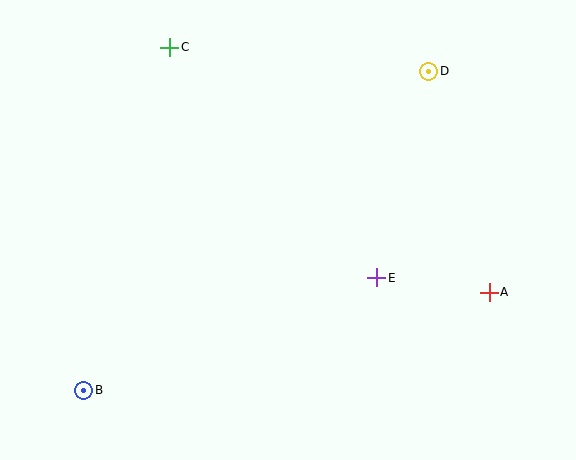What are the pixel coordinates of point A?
Point A is at (489, 292).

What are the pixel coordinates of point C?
Point C is at (170, 47).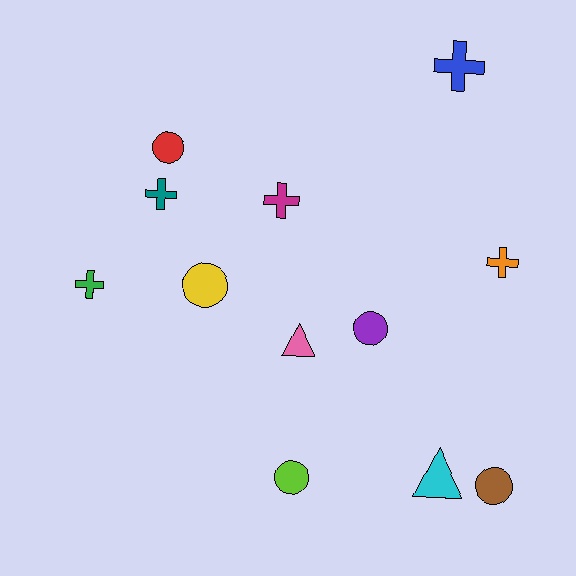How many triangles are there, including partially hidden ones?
There are 2 triangles.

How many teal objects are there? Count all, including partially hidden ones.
There is 1 teal object.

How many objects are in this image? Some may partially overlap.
There are 12 objects.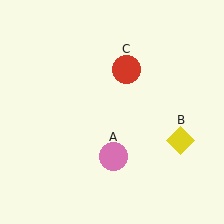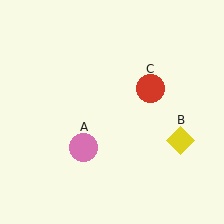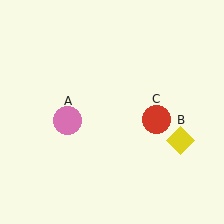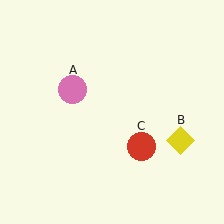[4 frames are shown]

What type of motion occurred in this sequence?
The pink circle (object A), red circle (object C) rotated clockwise around the center of the scene.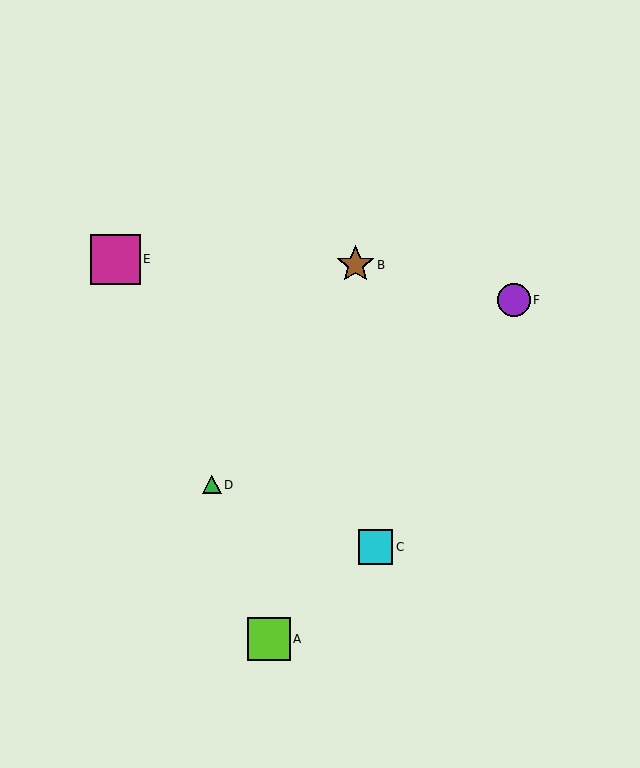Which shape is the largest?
The magenta square (labeled E) is the largest.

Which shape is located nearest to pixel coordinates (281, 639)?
The lime square (labeled A) at (269, 639) is nearest to that location.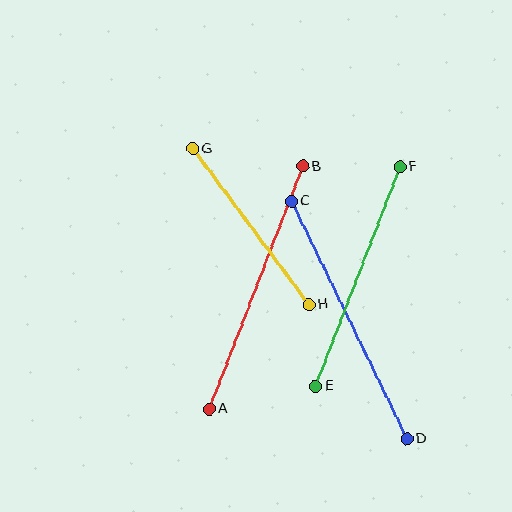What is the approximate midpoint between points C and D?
The midpoint is at approximately (349, 320) pixels.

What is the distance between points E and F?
The distance is approximately 235 pixels.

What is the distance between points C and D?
The distance is approximately 264 pixels.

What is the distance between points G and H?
The distance is approximately 194 pixels.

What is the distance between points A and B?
The distance is approximately 260 pixels.